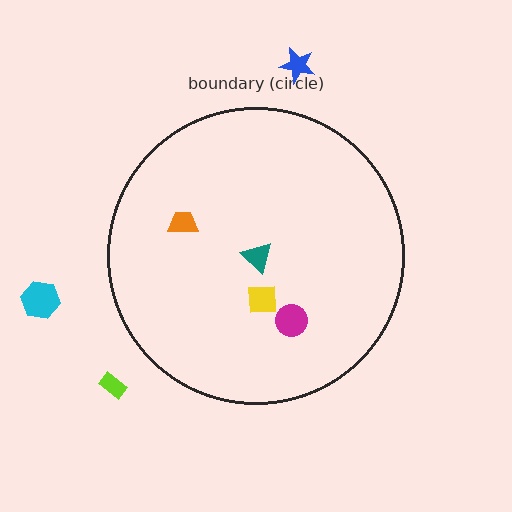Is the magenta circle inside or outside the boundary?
Inside.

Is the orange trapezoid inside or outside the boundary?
Inside.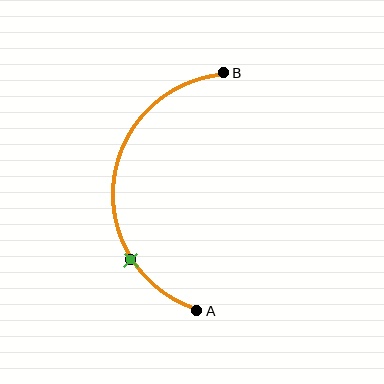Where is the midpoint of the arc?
The arc midpoint is the point on the curve farthest from the straight line joining A and B. It sits to the left of that line.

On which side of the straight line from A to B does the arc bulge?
The arc bulges to the left of the straight line connecting A and B.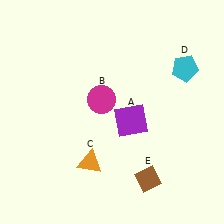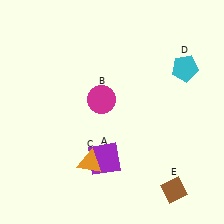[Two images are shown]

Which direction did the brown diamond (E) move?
The brown diamond (E) moved right.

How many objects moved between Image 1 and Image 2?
2 objects moved between the two images.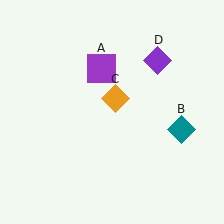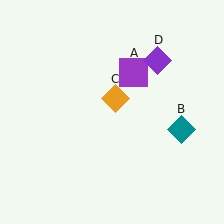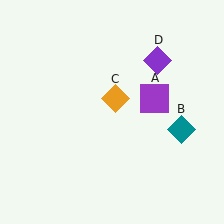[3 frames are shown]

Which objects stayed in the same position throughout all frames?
Teal diamond (object B) and orange diamond (object C) and purple diamond (object D) remained stationary.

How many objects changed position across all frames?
1 object changed position: purple square (object A).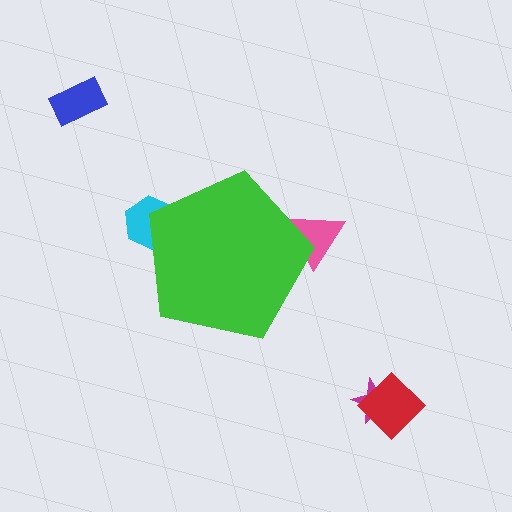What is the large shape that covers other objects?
A green pentagon.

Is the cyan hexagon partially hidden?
Yes, the cyan hexagon is partially hidden behind the green pentagon.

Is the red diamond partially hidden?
No, the red diamond is fully visible.